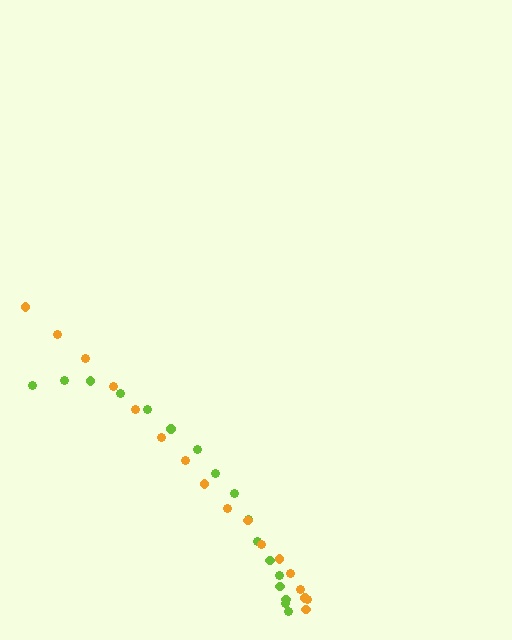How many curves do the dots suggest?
There are 2 distinct paths.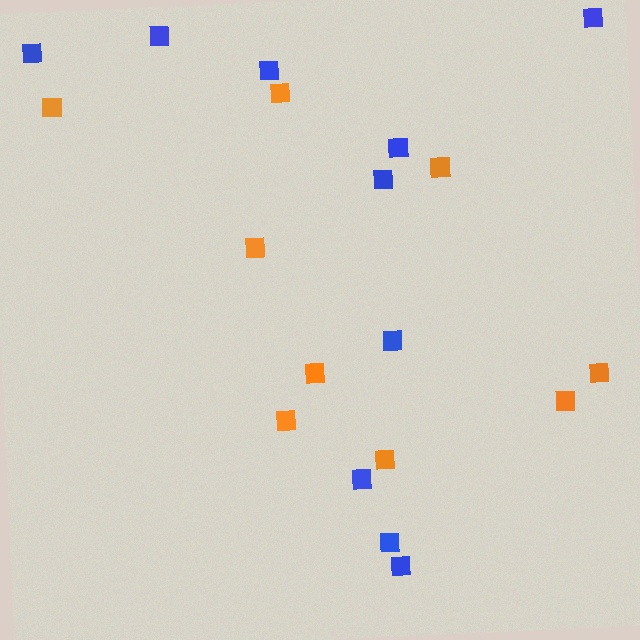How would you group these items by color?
There are 2 groups: one group of blue squares (10) and one group of orange squares (9).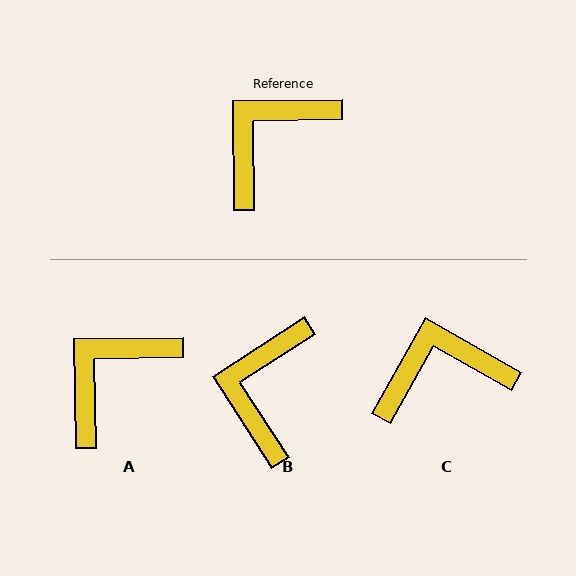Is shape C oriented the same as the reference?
No, it is off by about 30 degrees.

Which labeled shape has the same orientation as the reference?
A.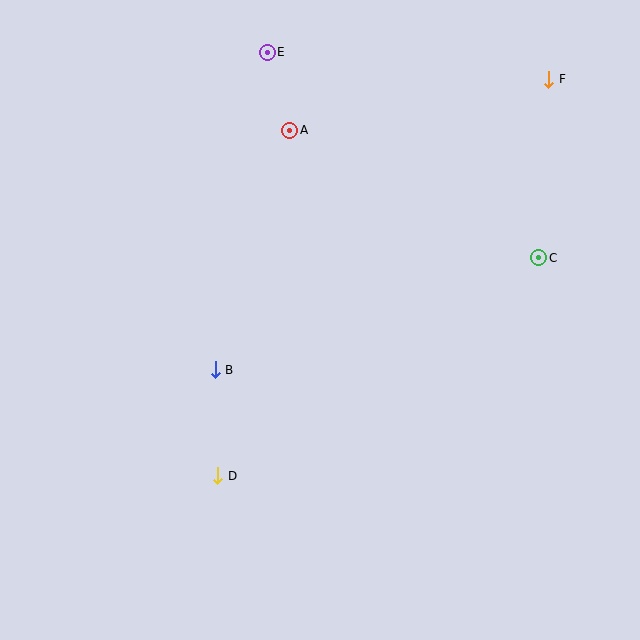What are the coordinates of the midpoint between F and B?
The midpoint between F and B is at (382, 224).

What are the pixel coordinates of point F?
Point F is at (549, 79).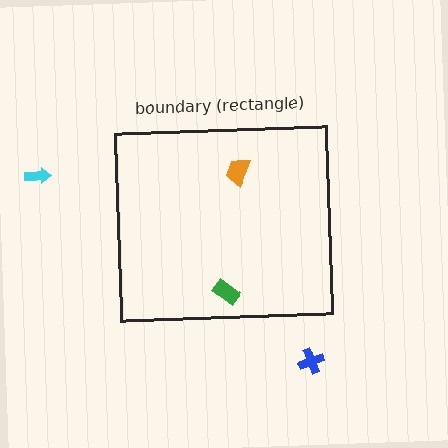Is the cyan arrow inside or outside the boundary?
Outside.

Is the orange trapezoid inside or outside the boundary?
Inside.